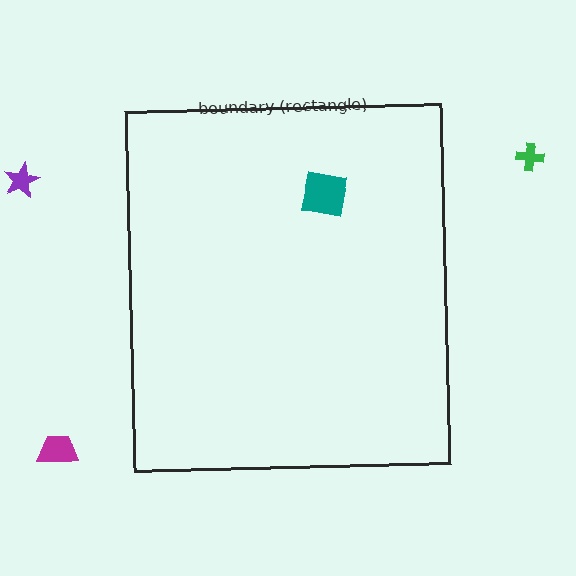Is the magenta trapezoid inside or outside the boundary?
Outside.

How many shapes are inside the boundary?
1 inside, 3 outside.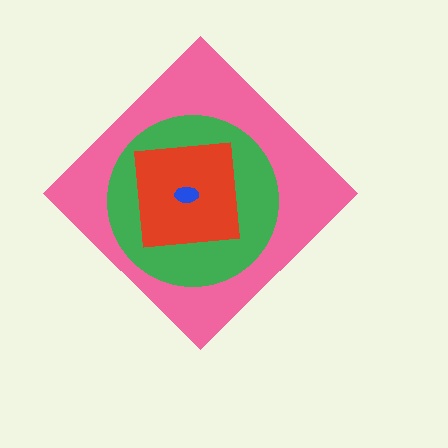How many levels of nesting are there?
4.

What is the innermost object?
The blue ellipse.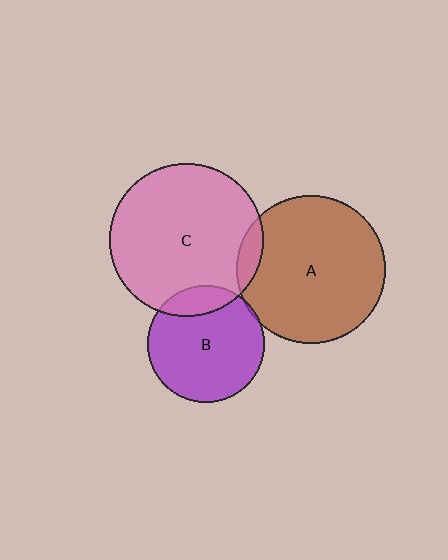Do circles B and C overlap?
Yes.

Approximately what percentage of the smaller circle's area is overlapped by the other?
Approximately 15%.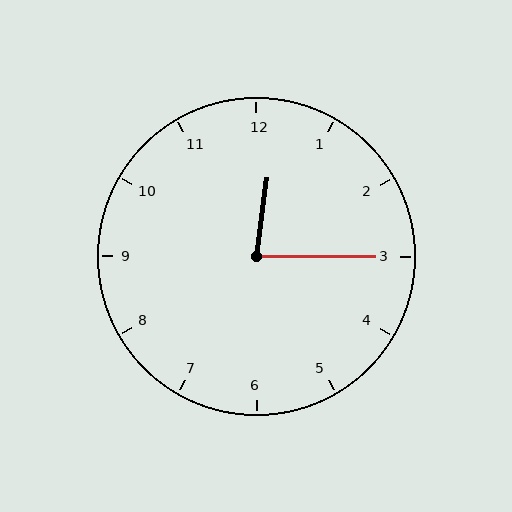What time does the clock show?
12:15.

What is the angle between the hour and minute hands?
Approximately 82 degrees.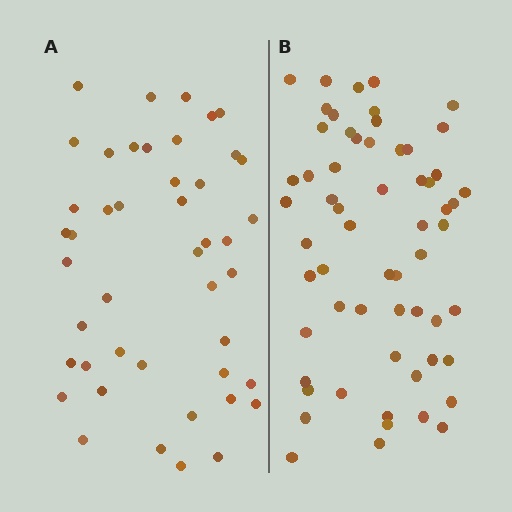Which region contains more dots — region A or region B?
Region B (the right region) has more dots.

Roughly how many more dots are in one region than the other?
Region B has approximately 15 more dots than region A.